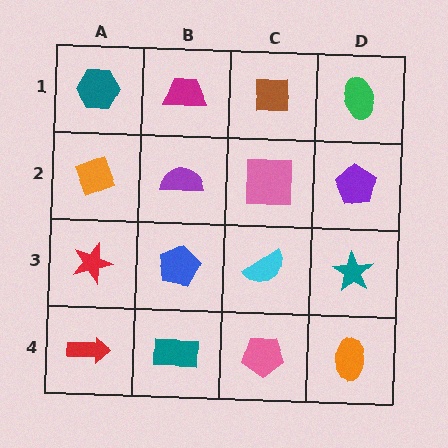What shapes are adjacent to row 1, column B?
A purple semicircle (row 2, column B), a teal hexagon (row 1, column A), a brown square (row 1, column C).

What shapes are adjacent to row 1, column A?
An orange diamond (row 2, column A), a magenta trapezoid (row 1, column B).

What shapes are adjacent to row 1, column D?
A purple pentagon (row 2, column D), a brown square (row 1, column C).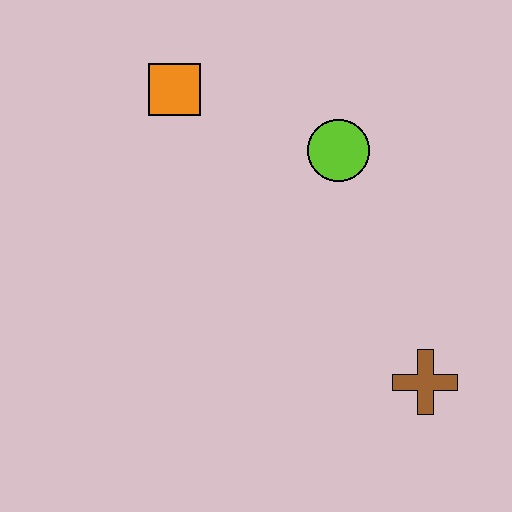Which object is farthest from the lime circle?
The brown cross is farthest from the lime circle.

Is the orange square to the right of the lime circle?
No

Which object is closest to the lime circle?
The orange square is closest to the lime circle.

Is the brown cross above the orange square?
No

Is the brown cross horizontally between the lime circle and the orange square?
No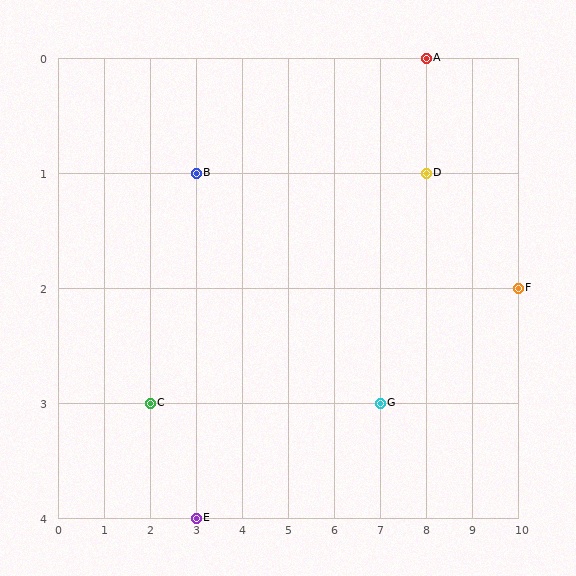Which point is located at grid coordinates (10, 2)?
Point F is at (10, 2).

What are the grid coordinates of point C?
Point C is at grid coordinates (2, 3).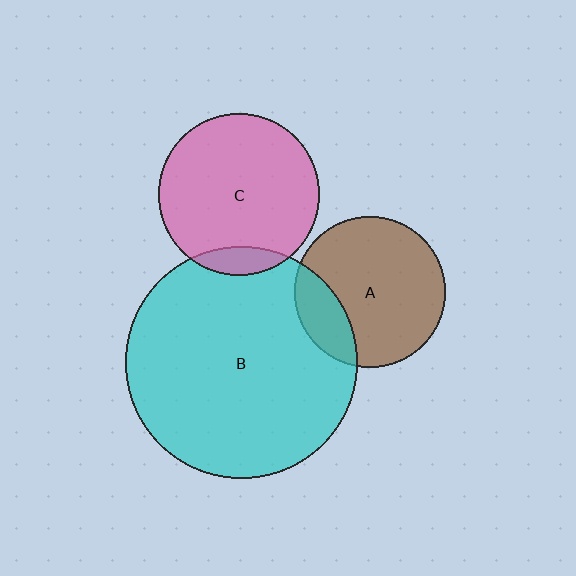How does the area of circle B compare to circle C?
Approximately 2.1 times.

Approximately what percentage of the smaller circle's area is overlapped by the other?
Approximately 20%.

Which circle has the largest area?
Circle B (cyan).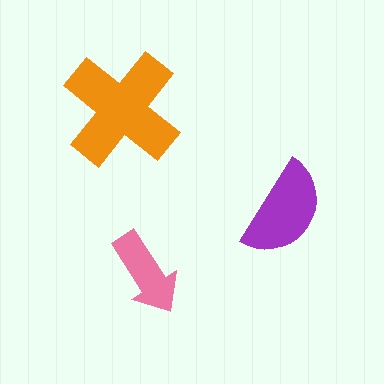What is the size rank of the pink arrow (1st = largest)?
3rd.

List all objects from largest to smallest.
The orange cross, the purple semicircle, the pink arrow.